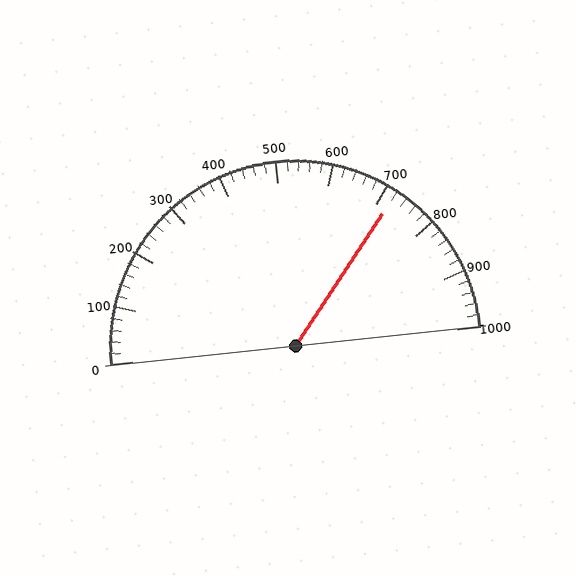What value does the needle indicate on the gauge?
The needle indicates approximately 720.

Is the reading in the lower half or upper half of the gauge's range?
The reading is in the upper half of the range (0 to 1000).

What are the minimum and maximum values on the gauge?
The gauge ranges from 0 to 1000.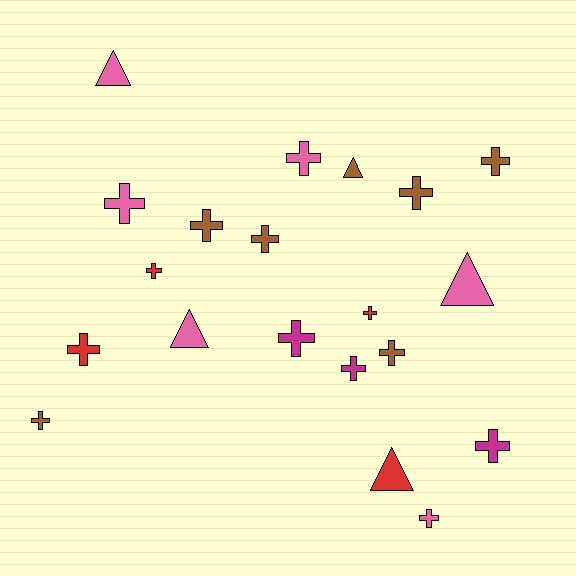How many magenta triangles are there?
There are no magenta triangles.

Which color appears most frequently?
Brown, with 7 objects.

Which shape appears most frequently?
Cross, with 15 objects.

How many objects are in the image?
There are 20 objects.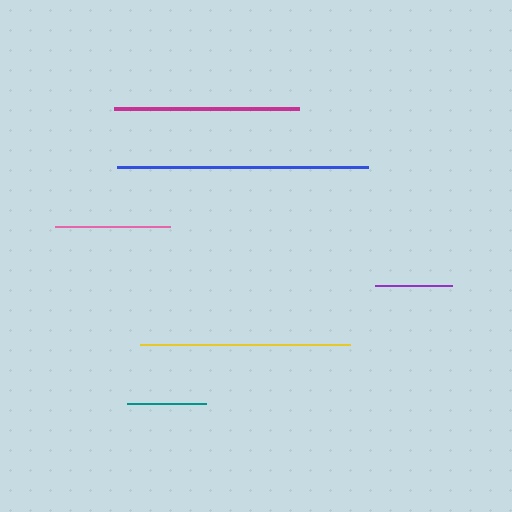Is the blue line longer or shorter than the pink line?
The blue line is longer than the pink line.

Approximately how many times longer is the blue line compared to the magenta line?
The blue line is approximately 1.4 times the length of the magenta line.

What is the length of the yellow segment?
The yellow segment is approximately 210 pixels long.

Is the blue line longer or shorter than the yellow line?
The blue line is longer than the yellow line.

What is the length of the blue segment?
The blue segment is approximately 251 pixels long.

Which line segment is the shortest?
The purple line is the shortest at approximately 77 pixels.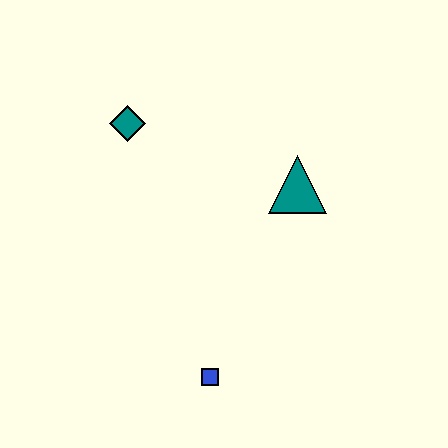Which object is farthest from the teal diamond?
The blue square is farthest from the teal diamond.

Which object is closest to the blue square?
The teal triangle is closest to the blue square.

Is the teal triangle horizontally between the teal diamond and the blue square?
No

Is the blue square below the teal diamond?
Yes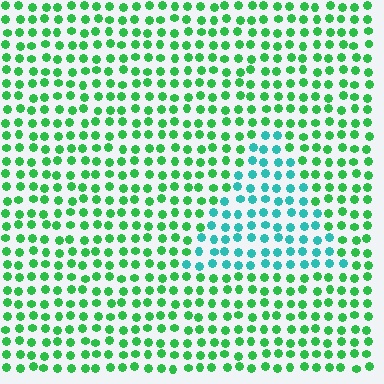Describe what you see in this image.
The image is filled with small green elements in a uniform arrangement. A triangle-shaped region is visible where the elements are tinted to a slightly different hue, forming a subtle color boundary.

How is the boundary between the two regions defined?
The boundary is defined purely by a slight shift in hue (about 44 degrees). Spacing, size, and orientation are identical on both sides.